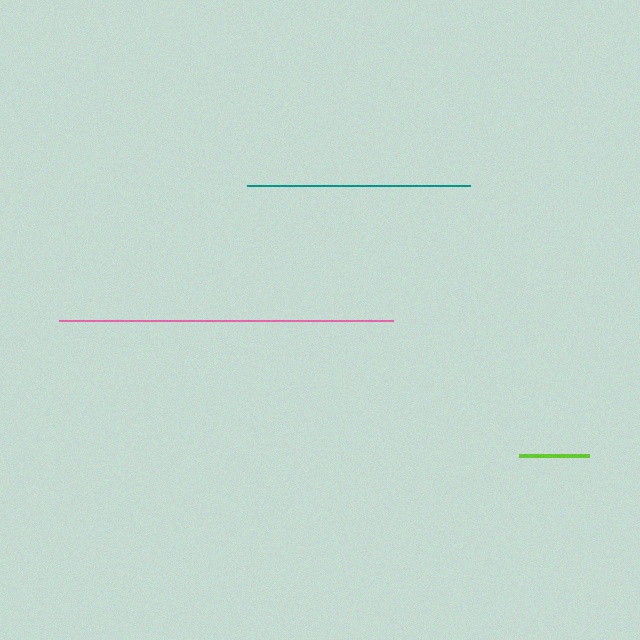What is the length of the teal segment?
The teal segment is approximately 223 pixels long.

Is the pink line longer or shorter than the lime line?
The pink line is longer than the lime line.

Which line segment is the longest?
The pink line is the longest at approximately 334 pixels.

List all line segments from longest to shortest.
From longest to shortest: pink, teal, lime.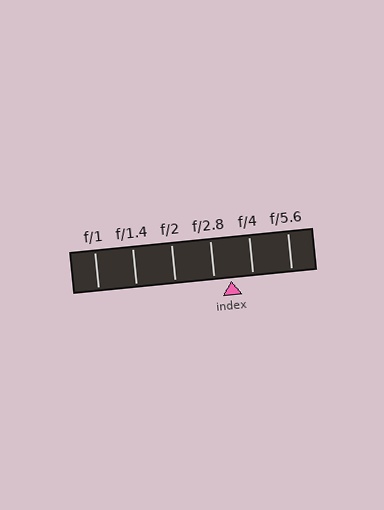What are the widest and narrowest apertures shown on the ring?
The widest aperture shown is f/1 and the narrowest is f/5.6.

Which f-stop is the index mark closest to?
The index mark is closest to f/2.8.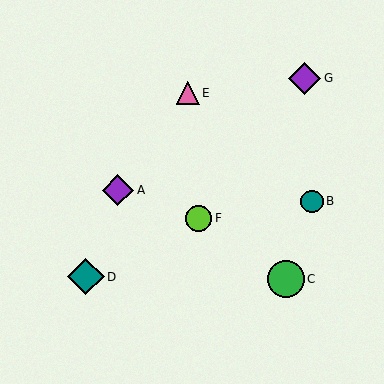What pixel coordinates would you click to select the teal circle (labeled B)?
Click at (312, 201) to select the teal circle B.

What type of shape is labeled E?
Shape E is a pink triangle.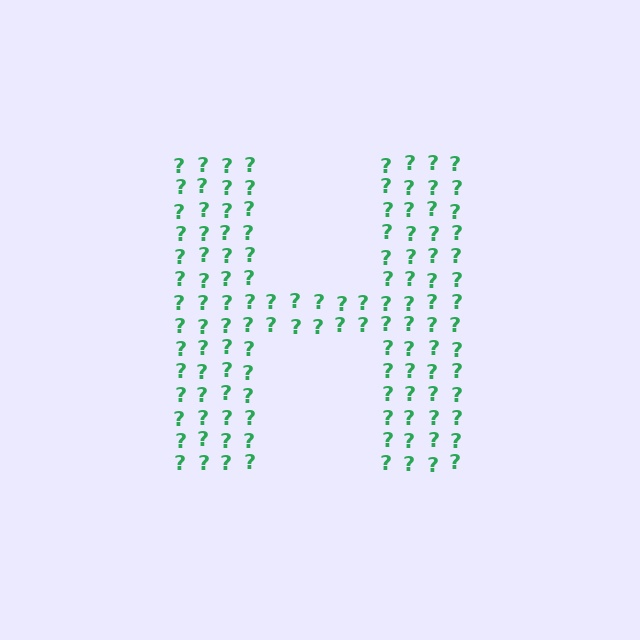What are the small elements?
The small elements are question marks.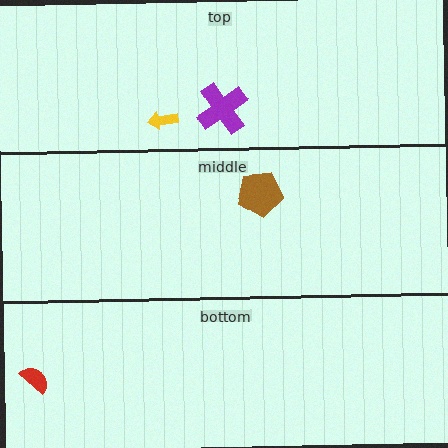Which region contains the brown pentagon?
The middle region.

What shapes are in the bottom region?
The red semicircle.